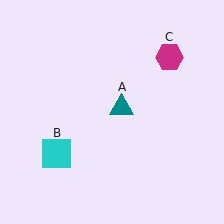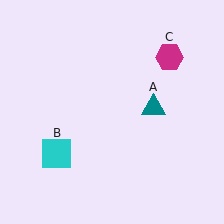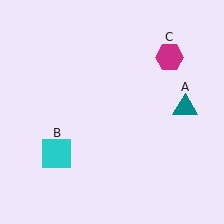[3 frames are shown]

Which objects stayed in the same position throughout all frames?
Cyan square (object B) and magenta hexagon (object C) remained stationary.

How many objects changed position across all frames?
1 object changed position: teal triangle (object A).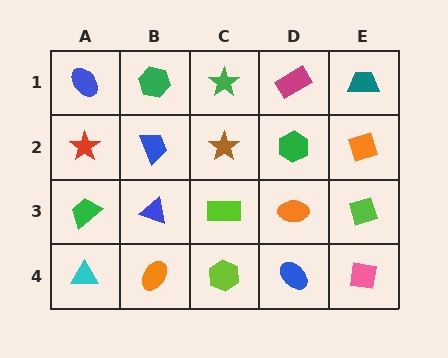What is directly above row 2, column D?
A magenta rectangle.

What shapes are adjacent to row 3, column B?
A blue trapezoid (row 2, column B), an orange ellipse (row 4, column B), a green trapezoid (row 3, column A), a lime rectangle (row 3, column C).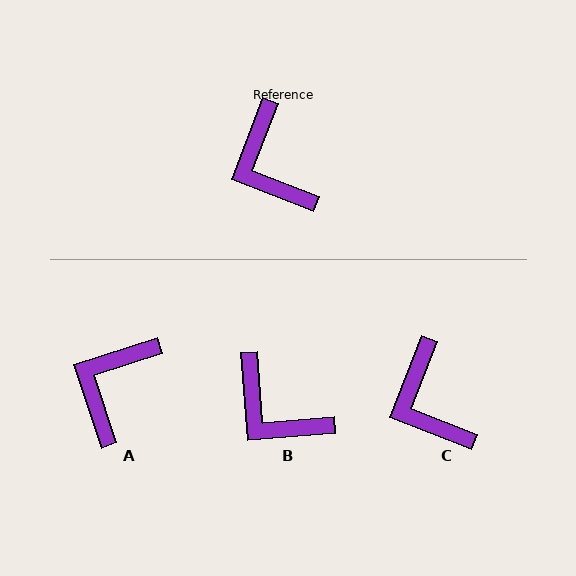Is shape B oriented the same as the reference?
No, it is off by about 26 degrees.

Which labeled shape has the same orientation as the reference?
C.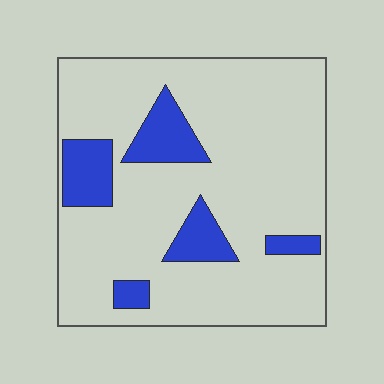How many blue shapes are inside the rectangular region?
5.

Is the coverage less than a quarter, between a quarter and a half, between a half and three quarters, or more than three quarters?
Less than a quarter.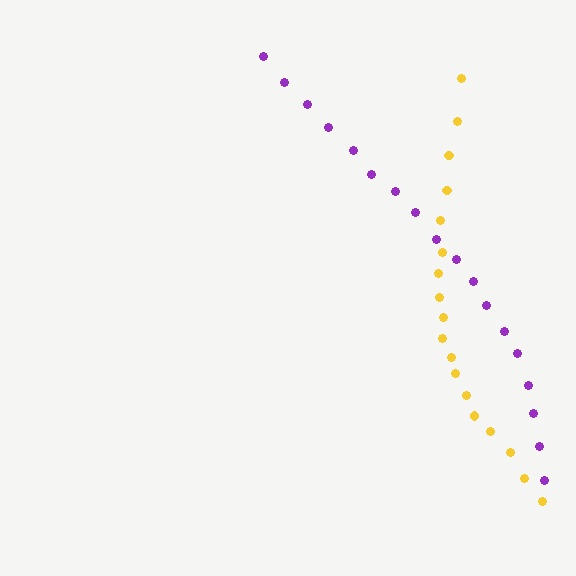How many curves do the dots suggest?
There are 2 distinct paths.